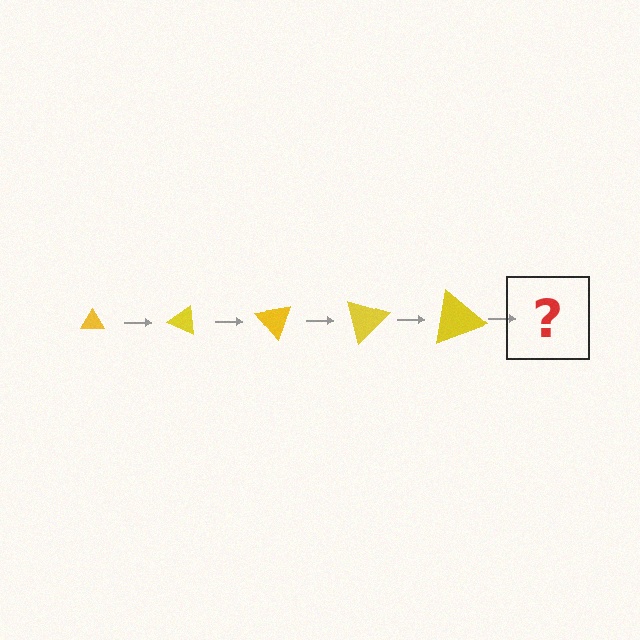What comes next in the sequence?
The next element should be a triangle, larger than the previous one and rotated 125 degrees from the start.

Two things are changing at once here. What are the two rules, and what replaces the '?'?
The two rules are that the triangle grows larger each step and it rotates 25 degrees each step. The '?' should be a triangle, larger than the previous one and rotated 125 degrees from the start.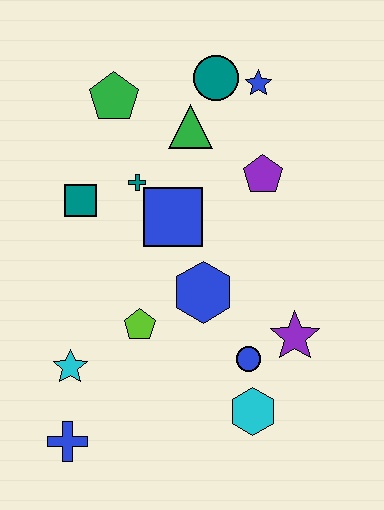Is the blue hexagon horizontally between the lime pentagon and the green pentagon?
No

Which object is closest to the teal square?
The teal cross is closest to the teal square.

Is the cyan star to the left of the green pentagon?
Yes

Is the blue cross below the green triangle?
Yes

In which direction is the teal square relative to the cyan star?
The teal square is above the cyan star.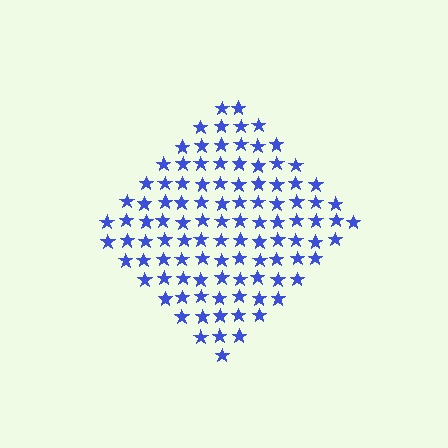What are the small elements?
The small elements are stars.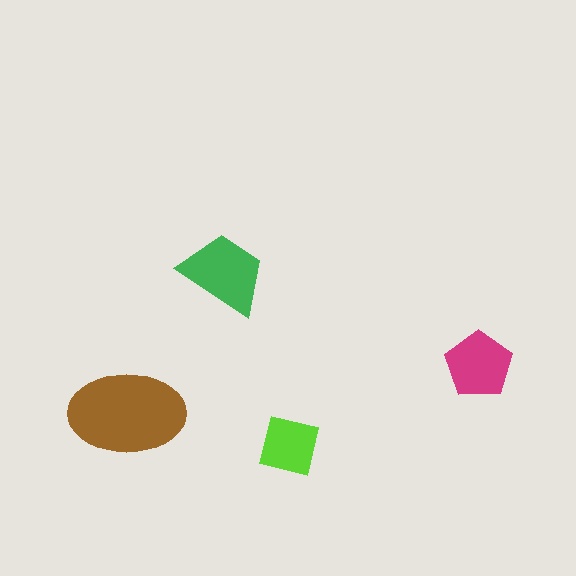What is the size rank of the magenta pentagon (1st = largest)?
3rd.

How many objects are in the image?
There are 4 objects in the image.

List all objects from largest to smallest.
The brown ellipse, the green trapezoid, the magenta pentagon, the lime square.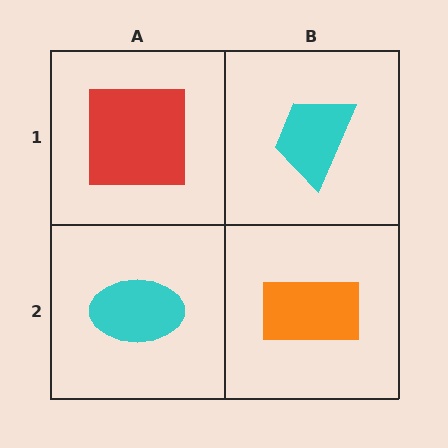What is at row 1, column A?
A red square.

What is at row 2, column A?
A cyan ellipse.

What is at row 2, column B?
An orange rectangle.